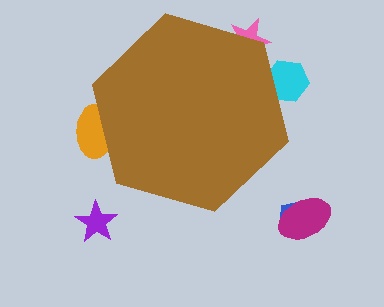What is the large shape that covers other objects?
A brown hexagon.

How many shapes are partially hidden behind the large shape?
3 shapes are partially hidden.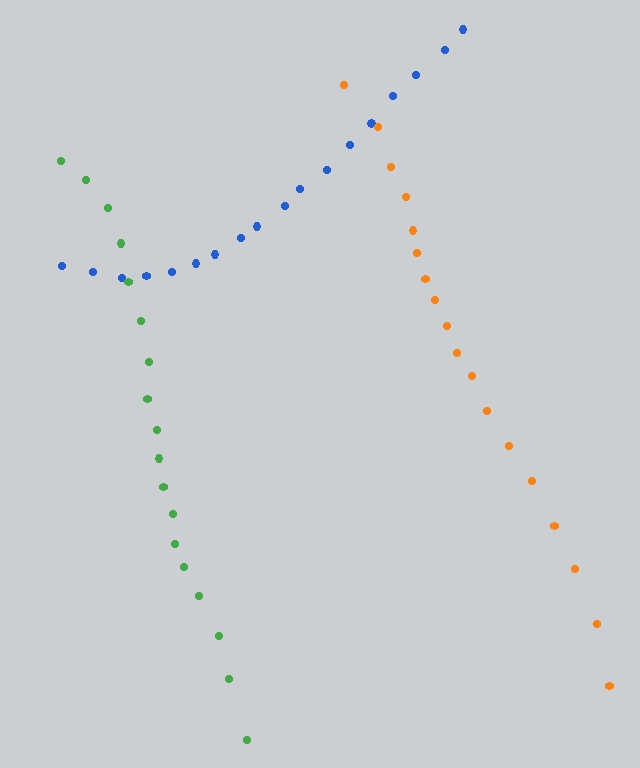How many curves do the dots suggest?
There are 3 distinct paths.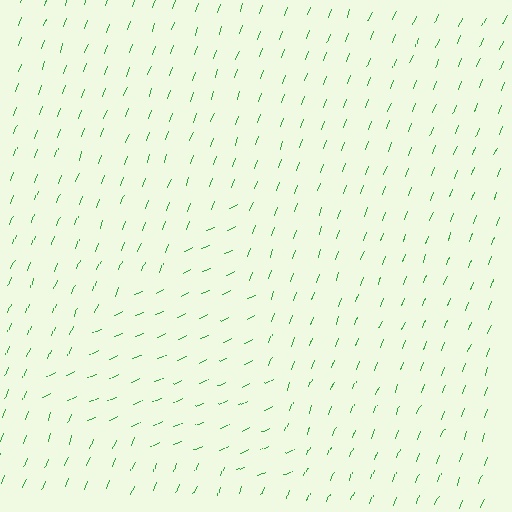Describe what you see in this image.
The image is filled with small green line segments. A triangle region in the image has lines oriented differently from the surrounding lines, creating a visible texture boundary.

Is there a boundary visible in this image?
Yes, there is a texture boundary formed by a change in line orientation.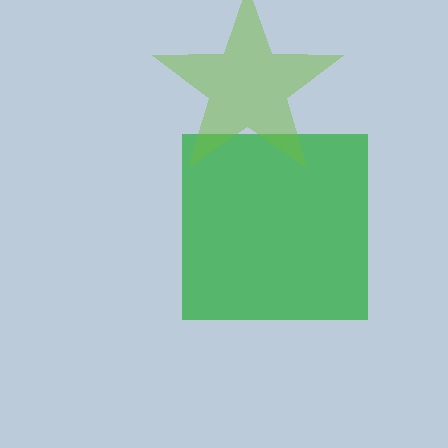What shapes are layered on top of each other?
The layered shapes are: a green square, a lime star.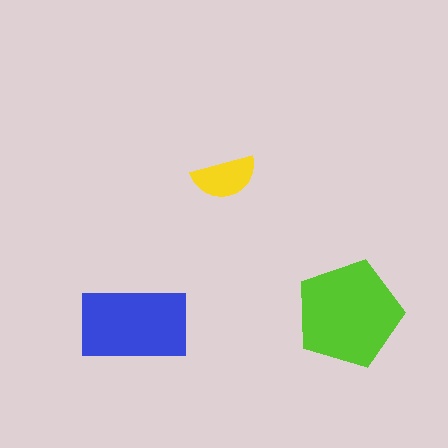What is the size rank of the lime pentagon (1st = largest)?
1st.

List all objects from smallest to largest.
The yellow semicircle, the blue rectangle, the lime pentagon.